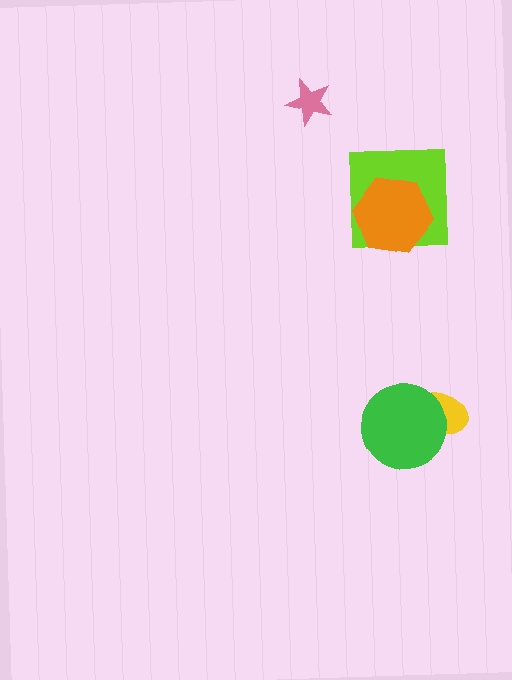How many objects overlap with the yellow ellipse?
1 object overlaps with the yellow ellipse.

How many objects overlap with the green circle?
1 object overlaps with the green circle.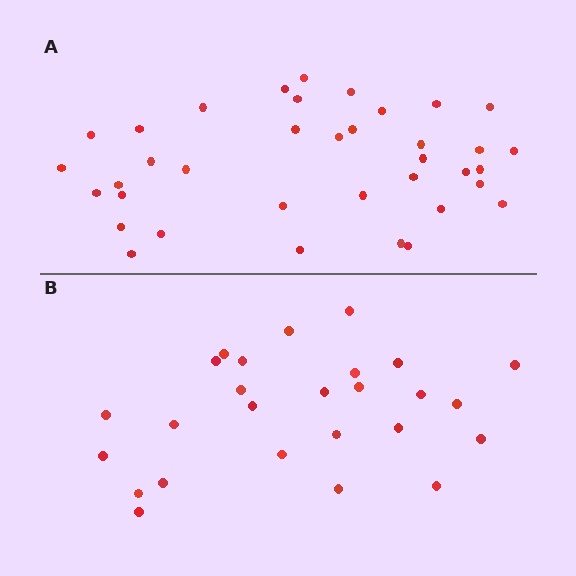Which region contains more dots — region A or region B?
Region A (the top region) has more dots.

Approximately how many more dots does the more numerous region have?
Region A has roughly 12 or so more dots than region B.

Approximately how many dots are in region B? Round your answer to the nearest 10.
About 30 dots. (The exact count is 26, which rounds to 30.)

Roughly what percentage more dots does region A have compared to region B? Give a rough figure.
About 40% more.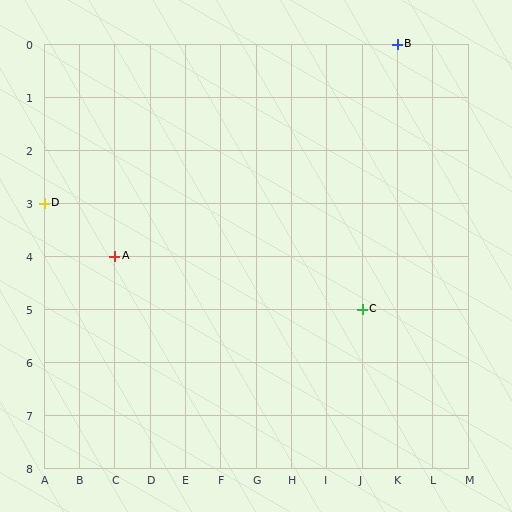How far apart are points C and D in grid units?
Points C and D are 9 columns and 2 rows apart (about 9.2 grid units diagonally).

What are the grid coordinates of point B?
Point B is at grid coordinates (K, 0).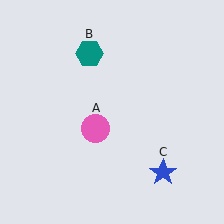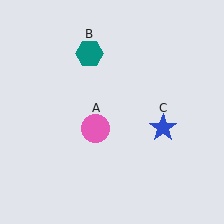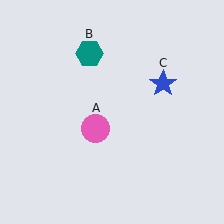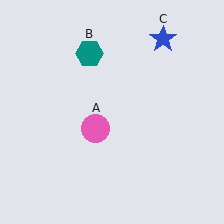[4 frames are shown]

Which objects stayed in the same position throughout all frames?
Pink circle (object A) and teal hexagon (object B) remained stationary.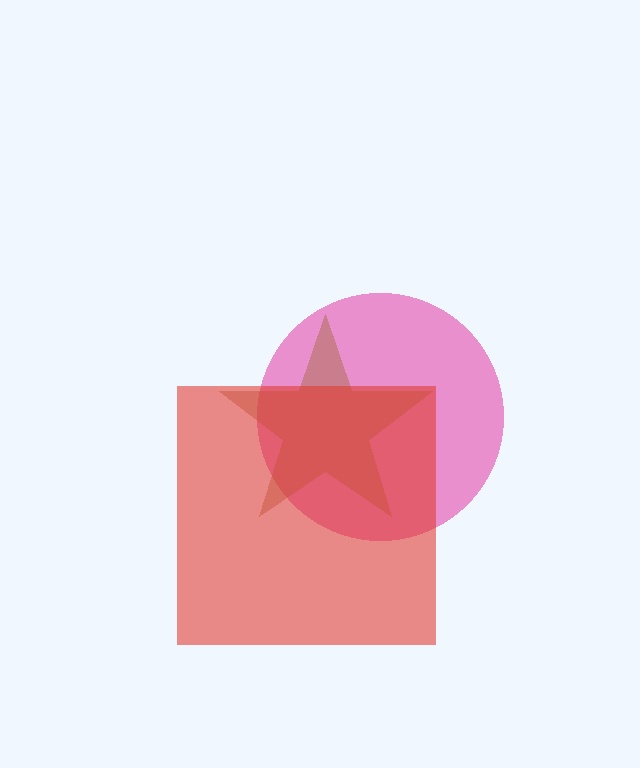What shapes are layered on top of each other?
The layered shapes are: a pink circle, a brown star, a red square.